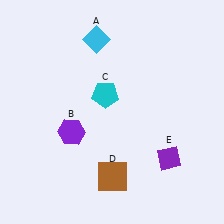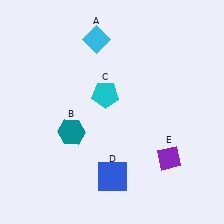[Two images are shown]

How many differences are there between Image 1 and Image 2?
There are 2 differences between the two images.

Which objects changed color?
B changed from purple to teal. D changed from brown to blue.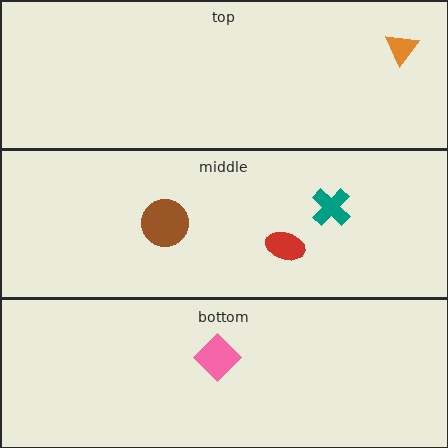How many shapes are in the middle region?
3.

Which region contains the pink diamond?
The bottom region.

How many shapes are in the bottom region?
1.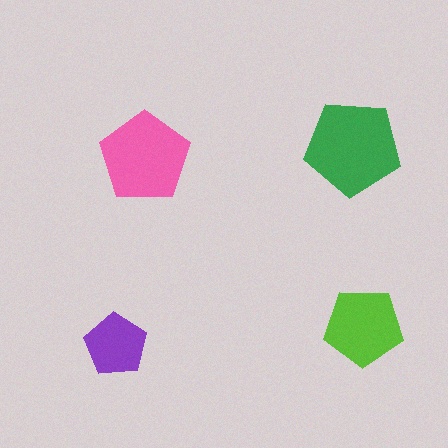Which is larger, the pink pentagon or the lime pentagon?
The pink one.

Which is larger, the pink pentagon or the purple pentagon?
The pink one.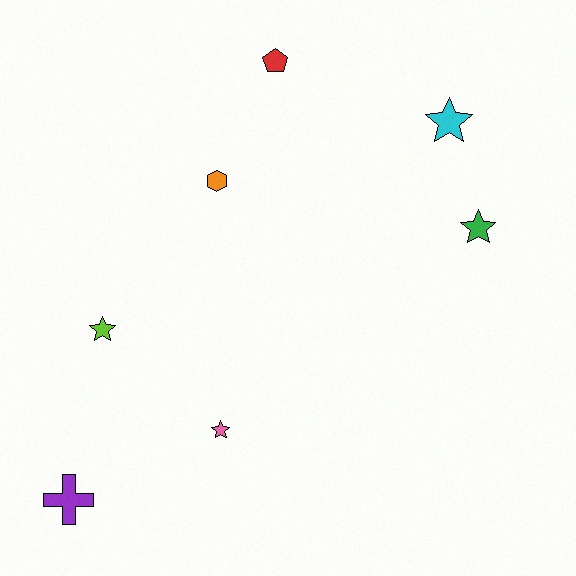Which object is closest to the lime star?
The pink star is closest to the lime star.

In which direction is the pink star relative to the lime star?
The pink star is to the right of the lime star.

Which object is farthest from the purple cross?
The cyan star is farthest from the purple cross.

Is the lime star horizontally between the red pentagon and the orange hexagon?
No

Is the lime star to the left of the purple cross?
No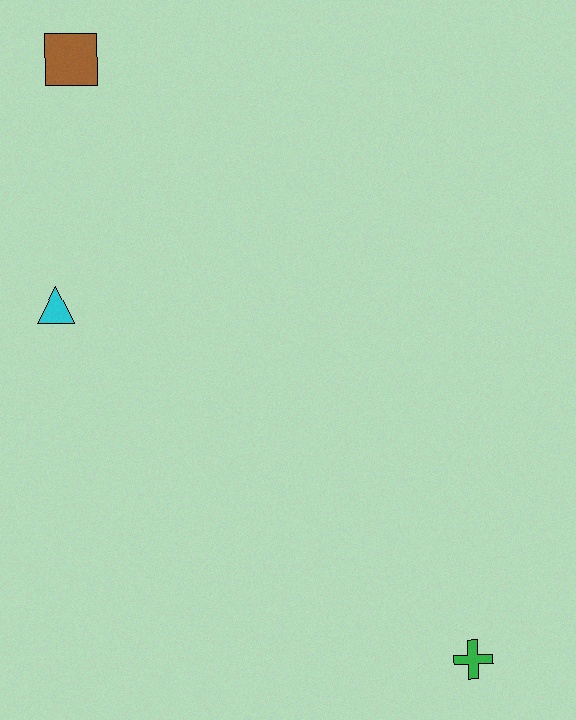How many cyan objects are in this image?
There is 1 cyan object.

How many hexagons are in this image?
There are no hexagons.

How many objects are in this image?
There are 3 objects.